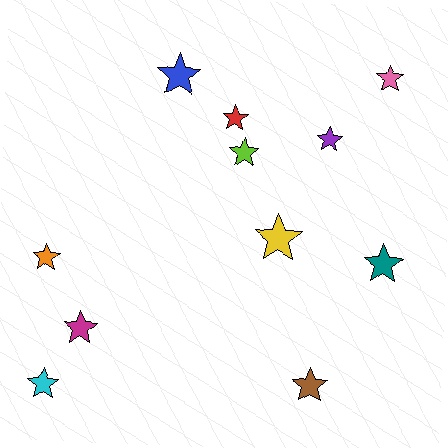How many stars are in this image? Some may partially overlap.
There are 11 stars.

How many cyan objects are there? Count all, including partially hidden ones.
There is 1 cyan object.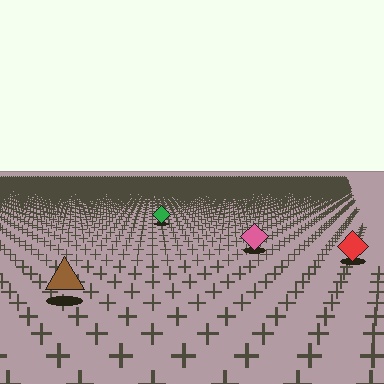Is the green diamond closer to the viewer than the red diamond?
No. The red diamond is closer — you can tell from the texture gradient: the ground texture is coarser near it.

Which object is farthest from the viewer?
The green diamond is farthest from the viewer. It appears smaller and the ground texture around it is denser.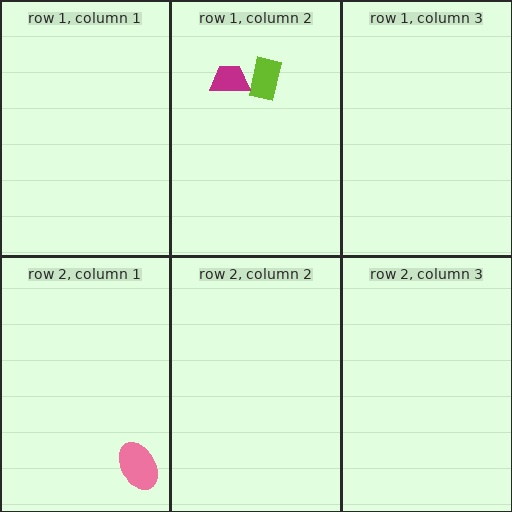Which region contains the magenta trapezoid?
The row 1, column 2 region.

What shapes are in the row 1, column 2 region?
The lime rectangle, the magenta trapezoid.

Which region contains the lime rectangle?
The row 1, column 2 region.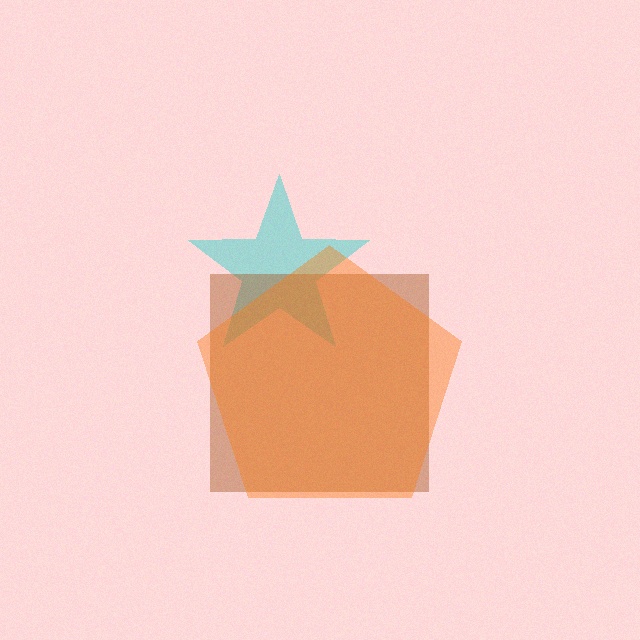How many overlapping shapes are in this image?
There are 3 overlapping shapes in the image.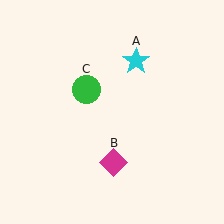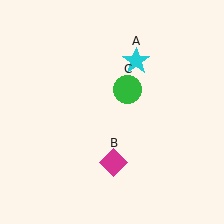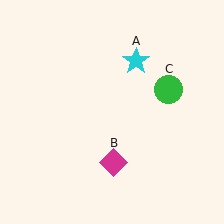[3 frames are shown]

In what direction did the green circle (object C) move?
The green circle (object C) moved right.